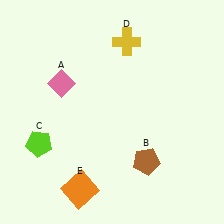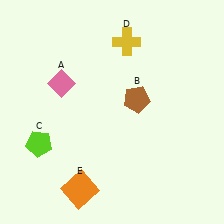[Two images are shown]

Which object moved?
The brown pentagon (B) moved up.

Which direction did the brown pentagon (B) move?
The brown pentagon (B) moved up.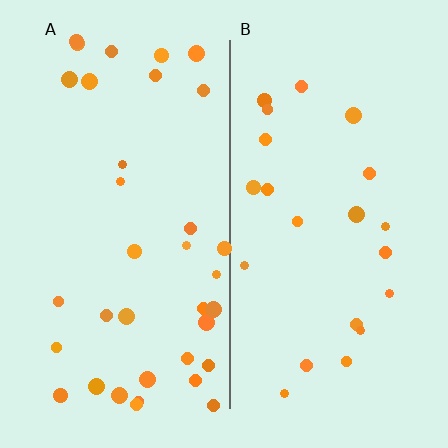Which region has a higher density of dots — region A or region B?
A (the left).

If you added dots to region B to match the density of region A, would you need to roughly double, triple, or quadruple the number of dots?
Approximately double.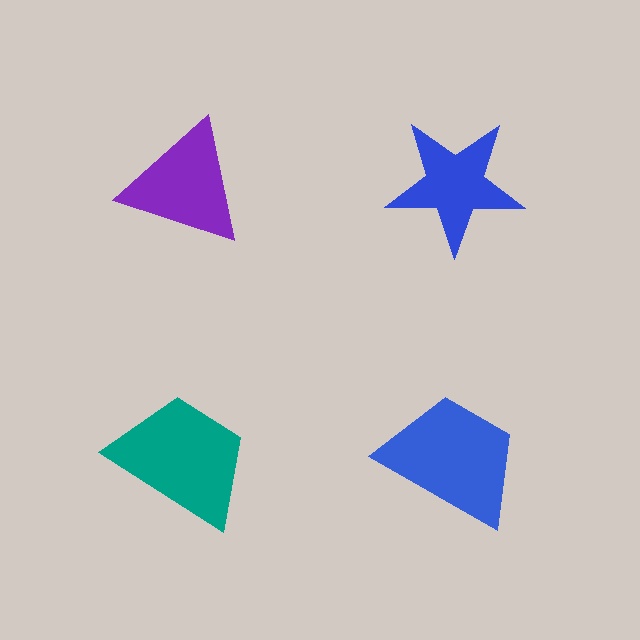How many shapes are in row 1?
2 shapes.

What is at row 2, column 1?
A teal trapezoid.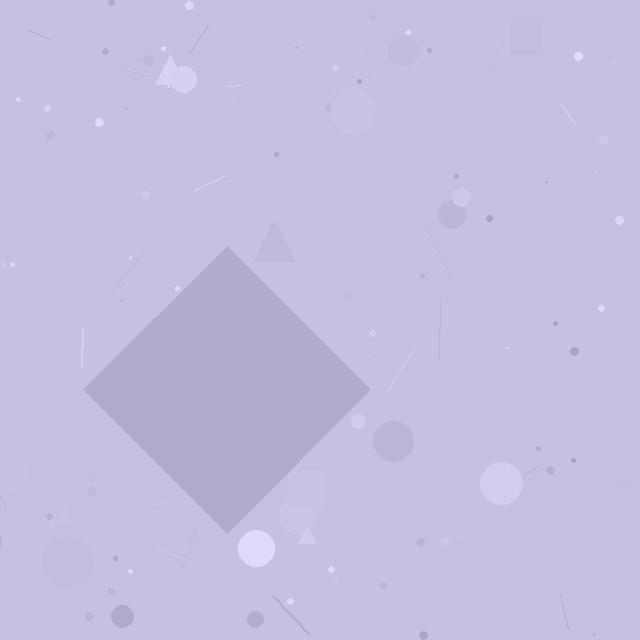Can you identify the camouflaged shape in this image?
The camouflaged shape is a diamond.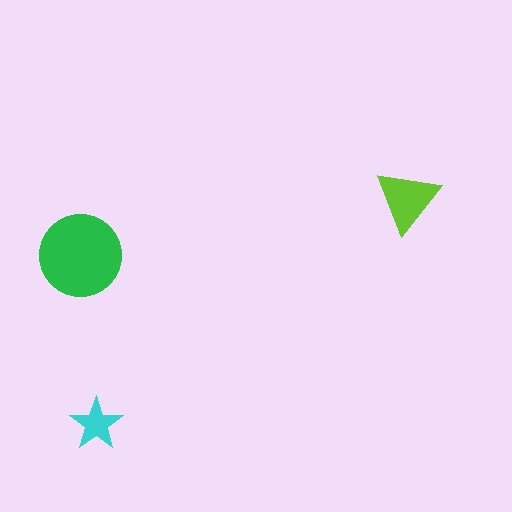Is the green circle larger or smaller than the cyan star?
Larger.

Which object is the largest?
The green circle.